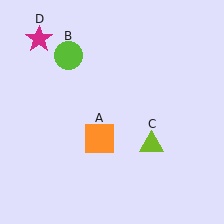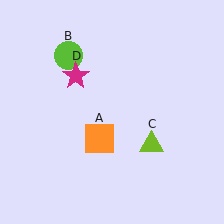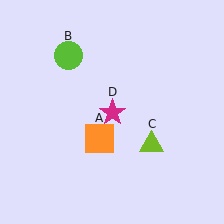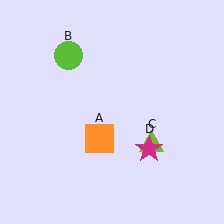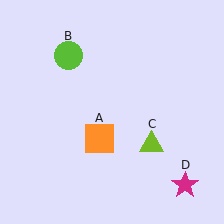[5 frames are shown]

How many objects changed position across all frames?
1 object changed position: magenta star (object D).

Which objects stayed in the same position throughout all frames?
Orange square (object A) and lime circle (object B) and lime triangle (object C) remained stationary.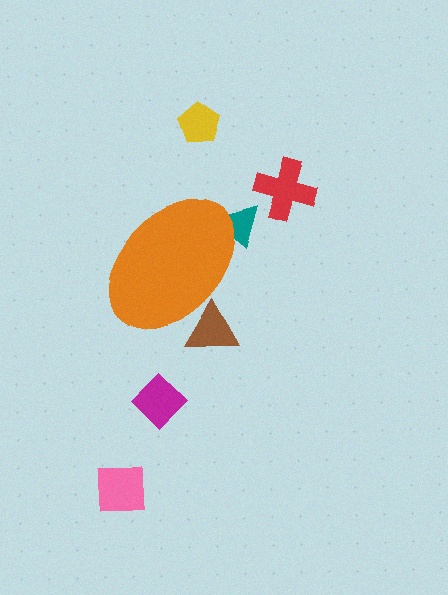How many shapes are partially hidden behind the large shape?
2 shapes are partially hidden.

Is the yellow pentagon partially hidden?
No, the yellow pentagon is fully visible.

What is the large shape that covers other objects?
An orange ellipse.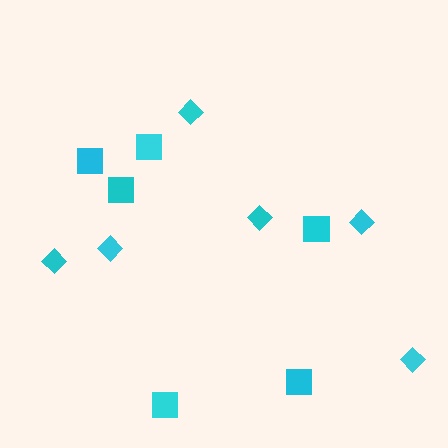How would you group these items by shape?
There are 2 groups: one group of squares (6) and one group of diamonds (6).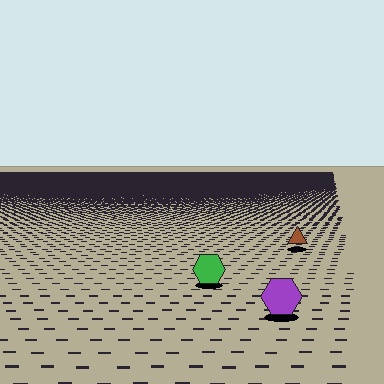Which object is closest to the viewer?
The purple hexagon is closest. The texture marks near it are larger and more spread out.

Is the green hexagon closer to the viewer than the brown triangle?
Yes. The green hexagon is closer — you can tell from the texture gradient: the ground texture is coarser near it.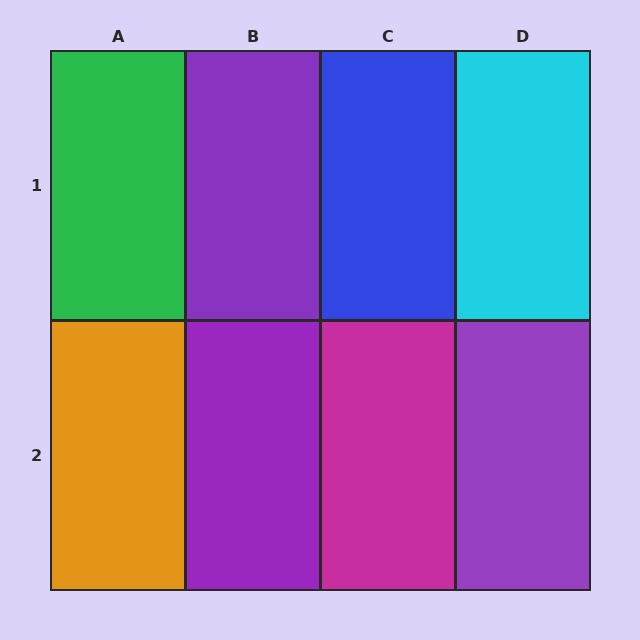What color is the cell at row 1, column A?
Green.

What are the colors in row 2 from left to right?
Orange, purple, magenta, purple.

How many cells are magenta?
1 cell is magenta.